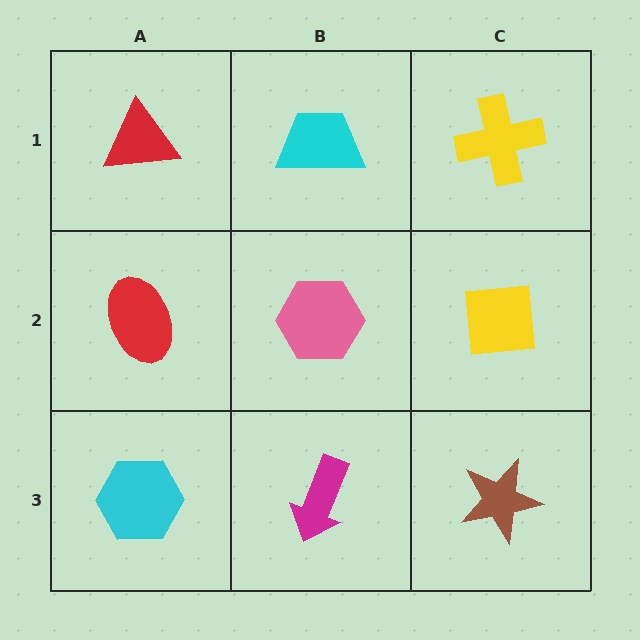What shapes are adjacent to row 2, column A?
A red triangle (row 1, column A), a cyan hexagon (row 3, column A), a pink hexagon (row 2, column B).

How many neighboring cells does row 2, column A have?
3.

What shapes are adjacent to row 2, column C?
A yellow cross (row 1, column C), a brown star (row 3, column C), a pink hexagon (row 2, column B).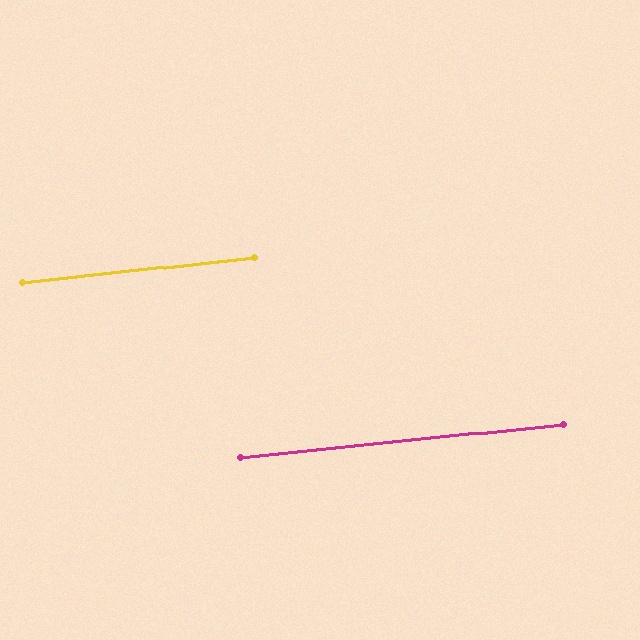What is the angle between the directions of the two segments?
Approximately 0 degrees.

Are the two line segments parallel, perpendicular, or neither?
Parallel — their directions differ by only 0.2°.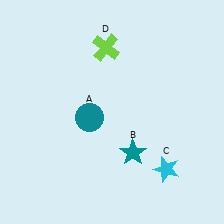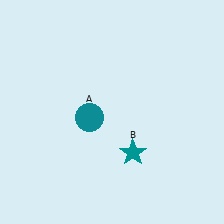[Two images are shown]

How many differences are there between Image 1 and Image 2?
There are 2 differences between the two images.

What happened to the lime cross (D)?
The lime cross (D) was removed in Image 2. It was in the top-left area of Image 1.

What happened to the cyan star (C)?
The cyan star (C) was removed in Image 2. It was in the bottom-right area of Image 1.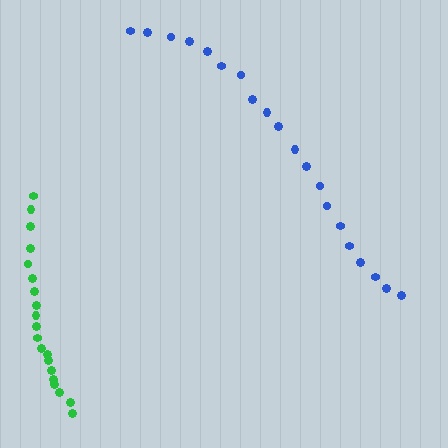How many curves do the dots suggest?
There are 2 distinct paths.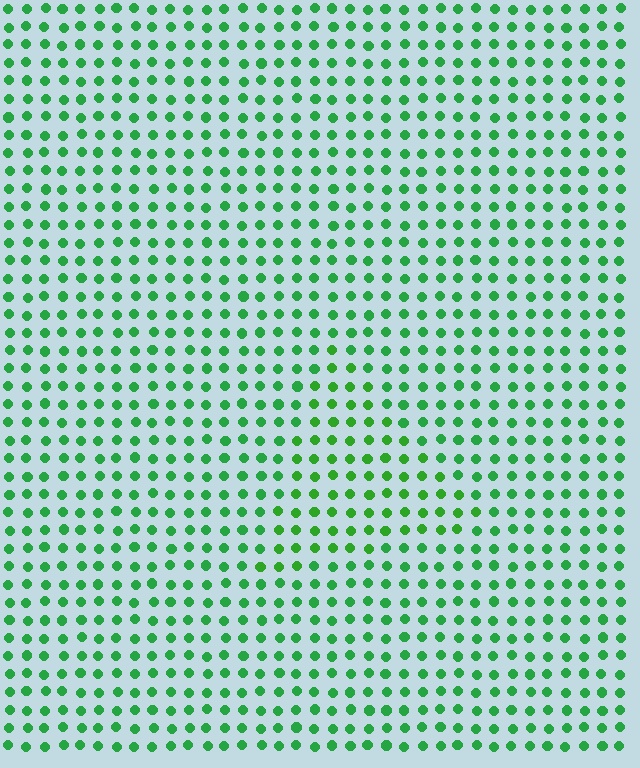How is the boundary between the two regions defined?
The boundary is defined purely by a slight shift in hue (about 16 degrees). Spacing, size, and orientation are identical on both sides.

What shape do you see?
I see a triangle.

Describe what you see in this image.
The image is filled with small green elements in a uniform arrangement. A triangle-shaped region is visible where the elements are tinted to a slightly different hue, forming a subtle color boundary.